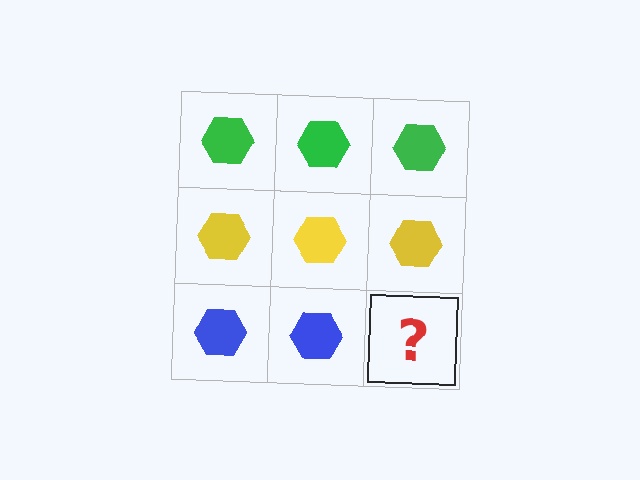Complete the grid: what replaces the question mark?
The question mark should be replaced with a blue hexagon.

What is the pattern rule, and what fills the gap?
The rule is that each row has a consistent color. The gap should be filled with a blue hexagon.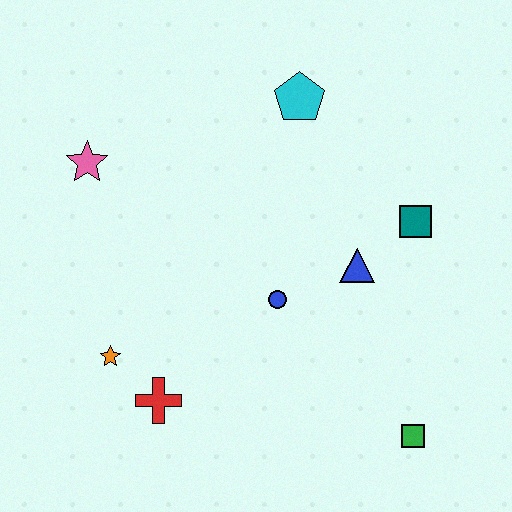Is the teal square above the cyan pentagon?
No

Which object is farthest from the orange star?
The teal square is farthest from the orange star.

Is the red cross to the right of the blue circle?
No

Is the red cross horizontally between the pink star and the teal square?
Yes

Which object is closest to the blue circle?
The blue triangle is closest to the blue circle.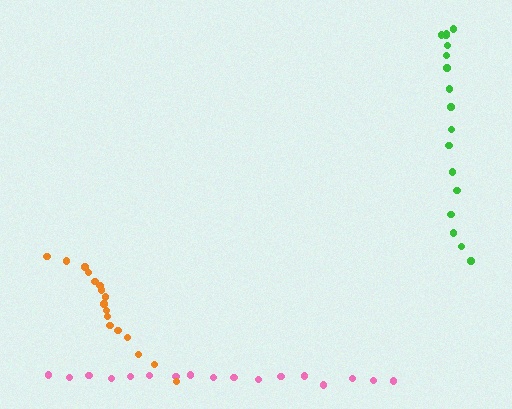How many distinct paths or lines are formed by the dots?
There are 3 distinct paths.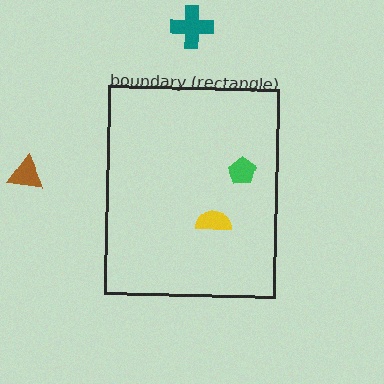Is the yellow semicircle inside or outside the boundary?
Inside.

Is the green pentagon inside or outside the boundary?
Inside.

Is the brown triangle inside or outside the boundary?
Outside.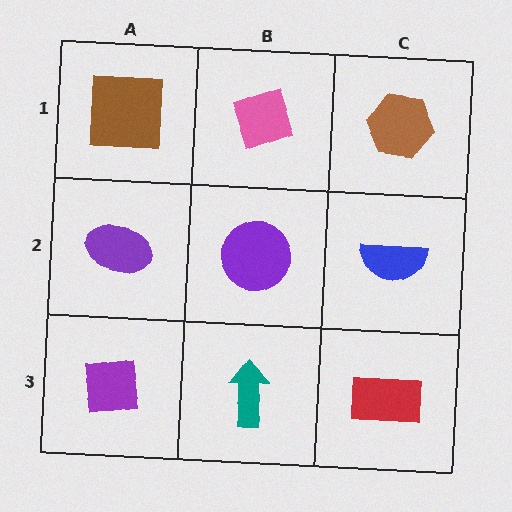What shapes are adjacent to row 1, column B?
A purple circle (row 2, column B), a brown square (row 1, column A), a brown hexagon (row 1, column C).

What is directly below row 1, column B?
A purple circle.